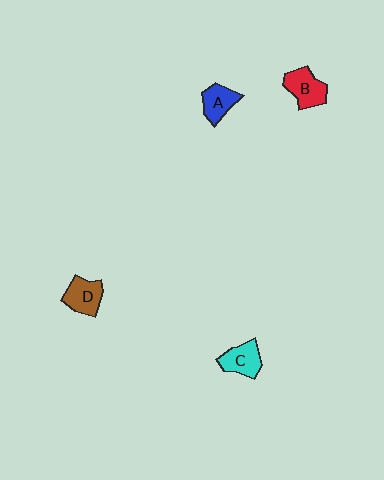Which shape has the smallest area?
Shape A (blue).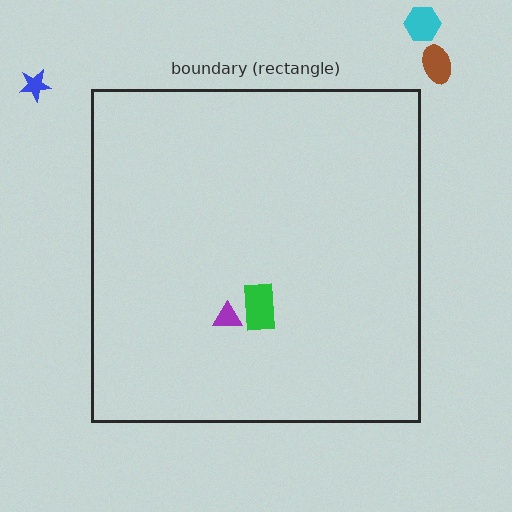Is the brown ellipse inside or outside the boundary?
Outside.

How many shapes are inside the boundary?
2 inside, 3 outside.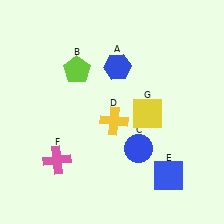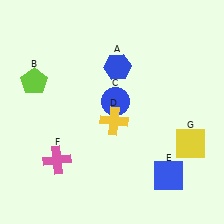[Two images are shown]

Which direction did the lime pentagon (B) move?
The lime pentagon (B) moved left.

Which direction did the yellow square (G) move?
The yellow square (G) moved right.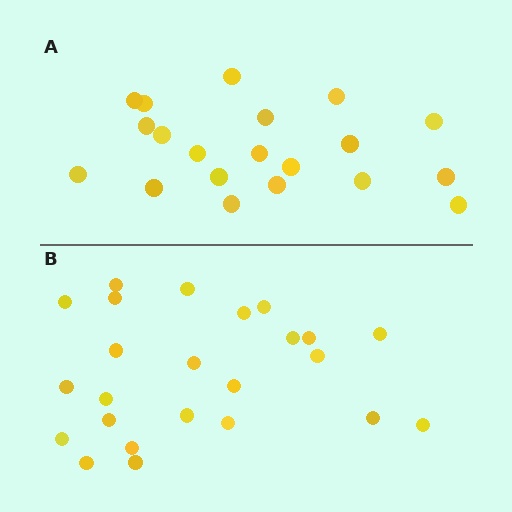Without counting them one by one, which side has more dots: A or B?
Region B (the bottom region) has more dots.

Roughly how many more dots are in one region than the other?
Region B has about 4 more dots than region A.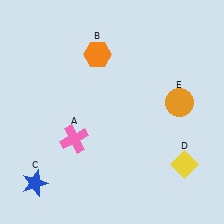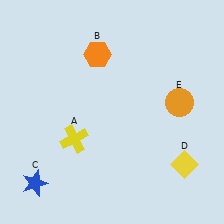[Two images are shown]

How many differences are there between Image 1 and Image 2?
There is 1 difference between the two images.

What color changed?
The cross (A) changed from pink in Image 1 to yellow in Image 2.